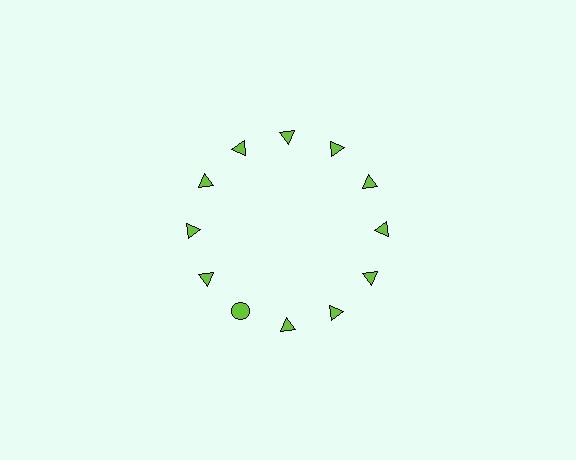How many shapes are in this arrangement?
There are 12 shapes arranged in a ring pattern.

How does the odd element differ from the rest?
It has a different shape: circle instead of triangle.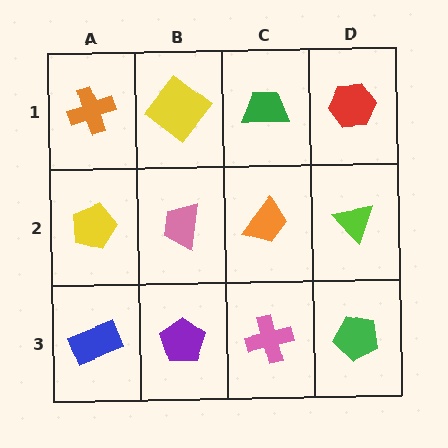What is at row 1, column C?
A green trapezoid.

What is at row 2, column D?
A lime triangle.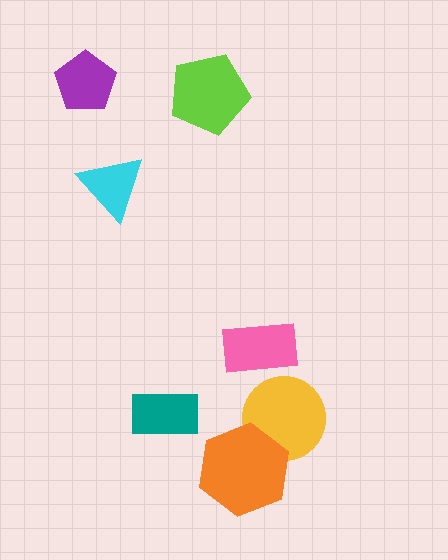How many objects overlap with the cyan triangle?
0 objects overlap with the cyan triangle.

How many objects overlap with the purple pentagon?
0 objects overlap with the purple pentagon.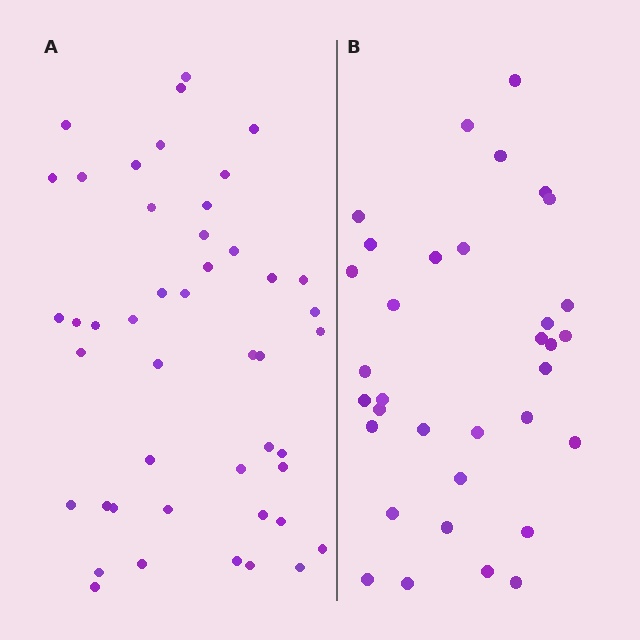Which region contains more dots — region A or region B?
Region A (the left region) has more dots.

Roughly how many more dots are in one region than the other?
Region A has roughly 12 or so more dots than region B.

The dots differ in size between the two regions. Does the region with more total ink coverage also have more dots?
No. Region B has more total ink coverage because its dots are larger, but region A actually contains more individual dots. Total area can be misleading — the number of items is what matters here.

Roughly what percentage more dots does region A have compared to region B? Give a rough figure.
About 35% more.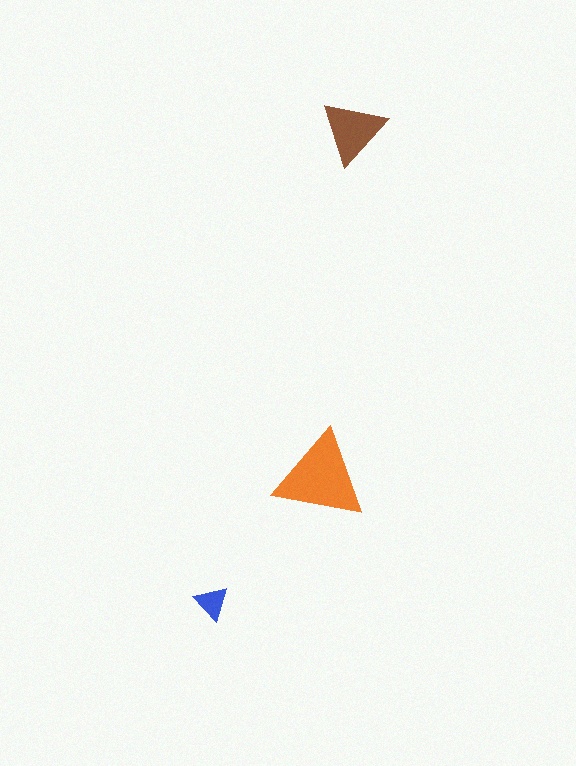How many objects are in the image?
There are 3 objects in the image.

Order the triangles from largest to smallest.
the orange one, the brown one, the blue one.